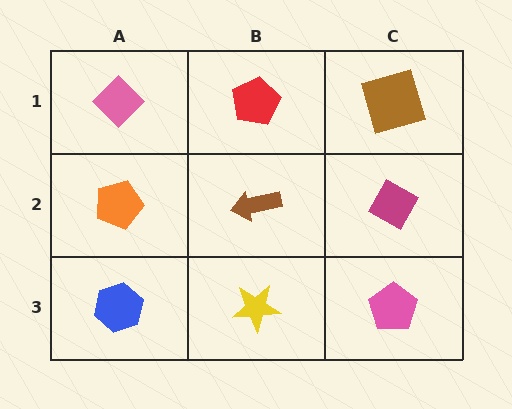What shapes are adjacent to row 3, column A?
An orange pentagon (row 2, column A), a yellow star (row 3, column B).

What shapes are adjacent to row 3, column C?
A magenta diamond (row 2, column C), a yellow star (row 3, column B).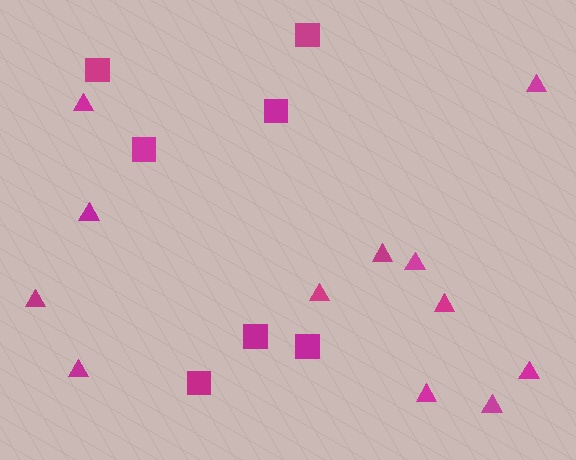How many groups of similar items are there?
There are 2 groups: one group of squares (7) and one group of triangles (12).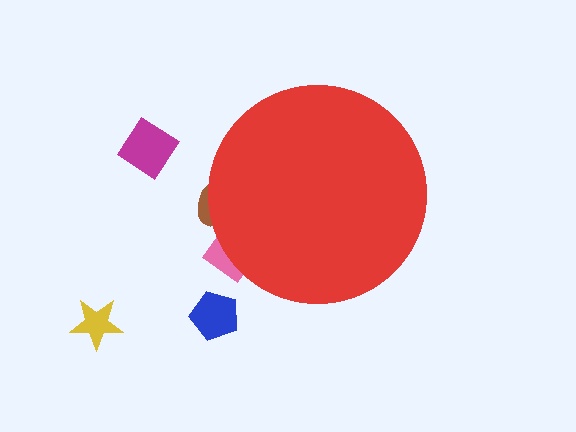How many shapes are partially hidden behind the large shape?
2 shapes are partially hidden.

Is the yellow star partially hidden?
No, the yellow star is fully visible.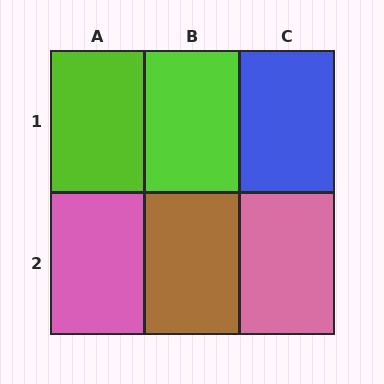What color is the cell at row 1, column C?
Blue.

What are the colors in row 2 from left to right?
Pink, brown, pink.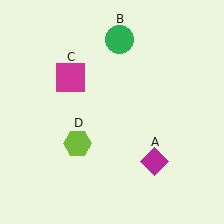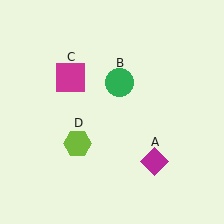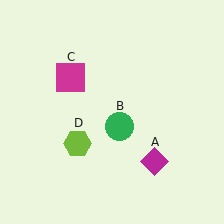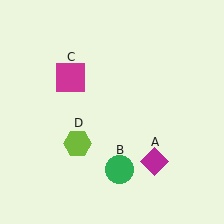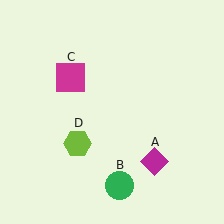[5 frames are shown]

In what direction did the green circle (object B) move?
The green circle (object B) moved down.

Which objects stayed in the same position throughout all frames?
Magenta diamond (object A) and magenta square (object C) and lime hexagon (object D) remained stationary.